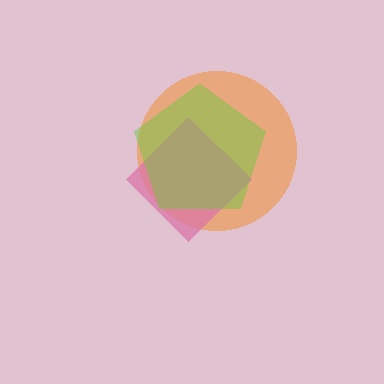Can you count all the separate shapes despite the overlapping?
Yes, there are 3 separate shapes.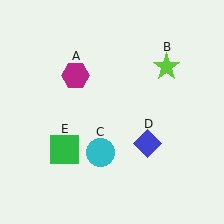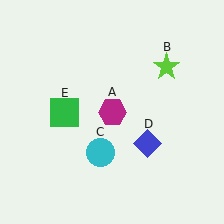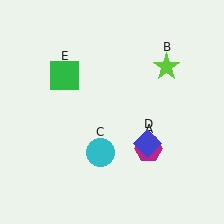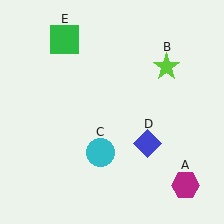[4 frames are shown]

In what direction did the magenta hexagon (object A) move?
The magenta hexagon (object A) moved down and to the right.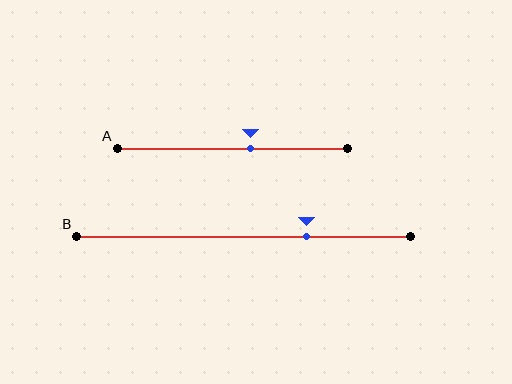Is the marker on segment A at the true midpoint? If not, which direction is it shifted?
No, the marker on segment A is shifted to the right by about 8% of the segment length.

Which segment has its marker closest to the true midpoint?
Segment A has its marker closest to the true midpoint.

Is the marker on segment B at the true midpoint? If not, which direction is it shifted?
No, the marker on segment B is shifted to the right by about 19% of the segment length.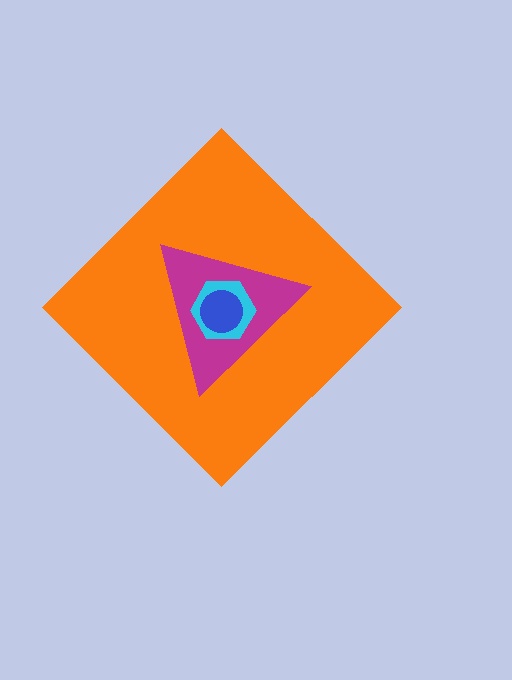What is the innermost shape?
The blue circle.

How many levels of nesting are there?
4.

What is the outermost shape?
The orange diamond.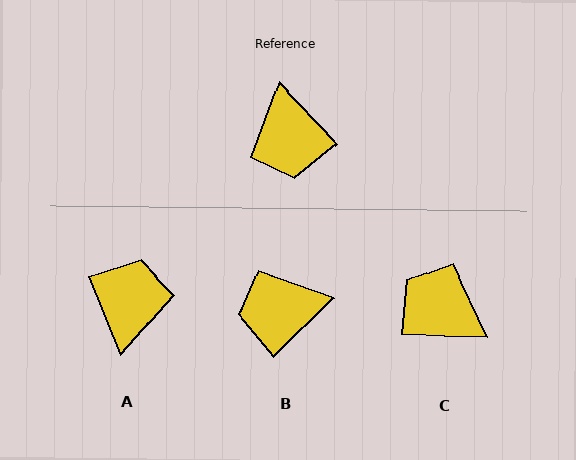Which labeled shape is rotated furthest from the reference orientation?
A, about 159 degrees away.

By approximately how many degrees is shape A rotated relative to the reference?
Approximately 159 degrees counter-clockwise.